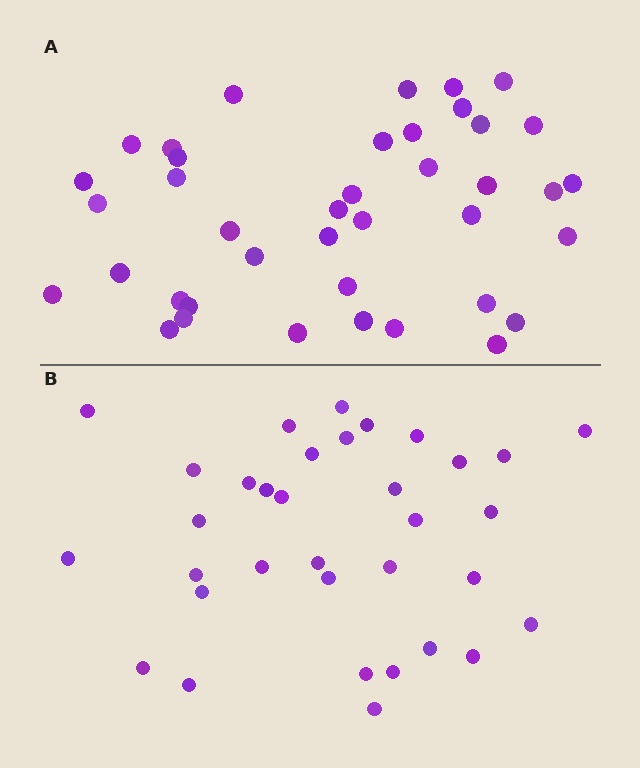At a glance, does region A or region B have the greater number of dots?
Region A (the top region) has more dots.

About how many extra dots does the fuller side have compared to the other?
Region A has about 6 more dots than region B.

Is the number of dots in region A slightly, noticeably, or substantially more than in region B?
Region A has only slightly more — the two regions are fairly close. The ratio is roughly 1.2 to 1.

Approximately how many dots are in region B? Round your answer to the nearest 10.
About 30 dots. (The exact count is 34, which rounds to 30.)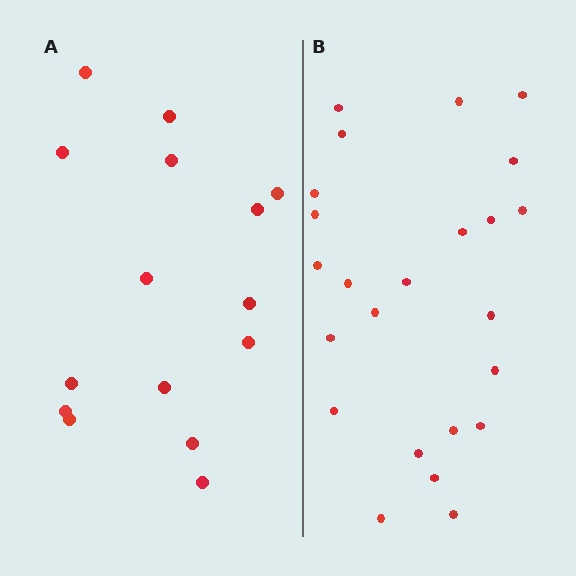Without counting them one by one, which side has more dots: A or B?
Region B (the right region) has more dots.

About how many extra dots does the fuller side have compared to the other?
Region B has roughly 8 or so more dots than region A.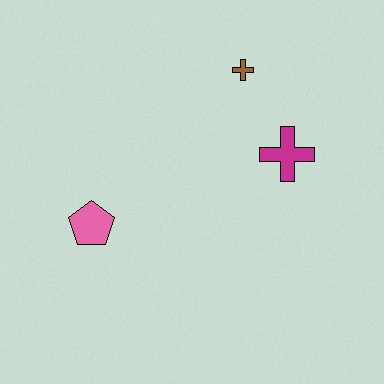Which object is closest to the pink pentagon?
The magenta cross is closest to the pink pentagon.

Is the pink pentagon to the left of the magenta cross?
Yes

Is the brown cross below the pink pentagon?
No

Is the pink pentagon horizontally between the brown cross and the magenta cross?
No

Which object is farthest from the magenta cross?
The pink pentagon is farthest from the magenta cross.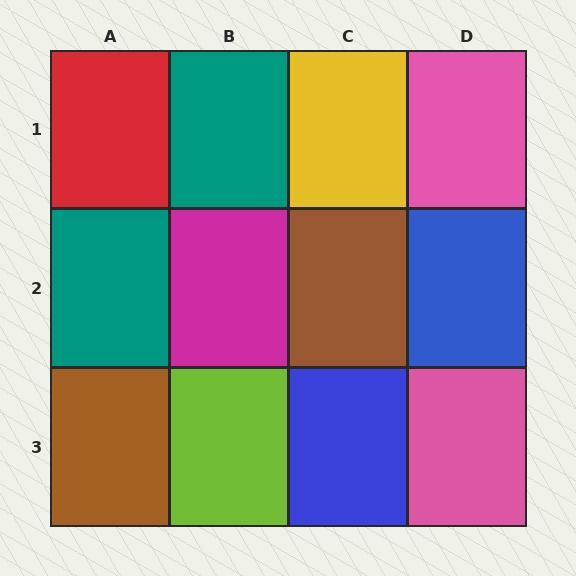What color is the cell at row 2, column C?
Brown.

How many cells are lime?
1 cell is lime.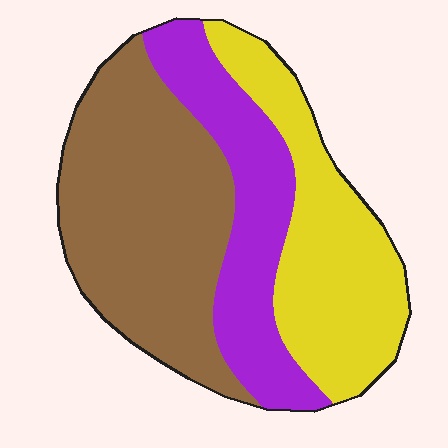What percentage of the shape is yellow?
Yellow covers roughly 30% of the shape.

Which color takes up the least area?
Purple, at roughly 25%.